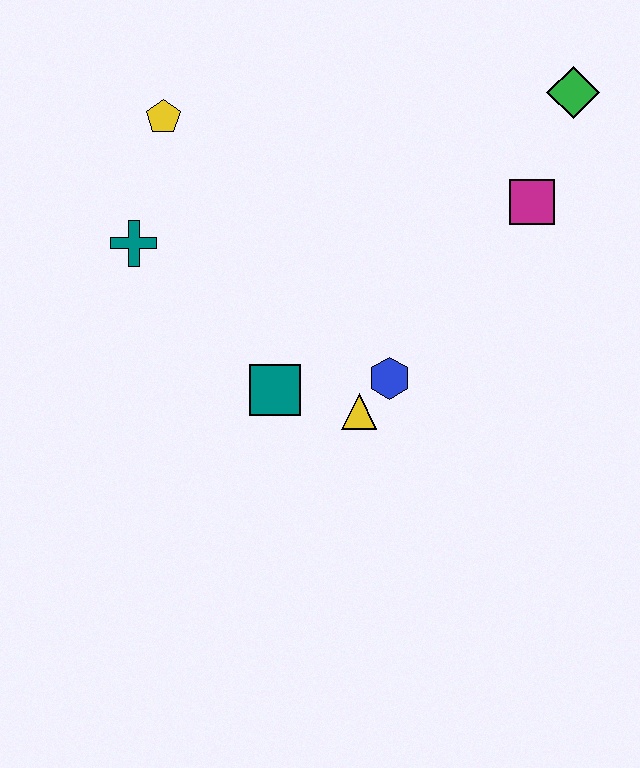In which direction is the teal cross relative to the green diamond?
The teal cross is to the left of the green diamond.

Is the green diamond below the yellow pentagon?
No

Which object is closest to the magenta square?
The green diamond is closest to the magenta square.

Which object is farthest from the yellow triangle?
The green diamond is farthest from the yellow triangle.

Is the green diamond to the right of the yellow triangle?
Yes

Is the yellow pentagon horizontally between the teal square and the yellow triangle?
No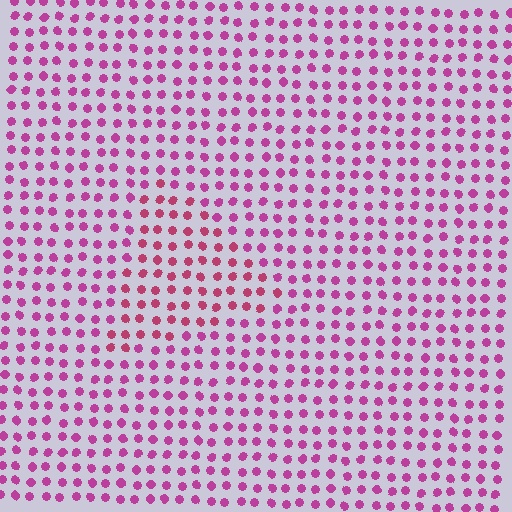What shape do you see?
I see a triangle.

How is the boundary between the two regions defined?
The boundary is defined purely by a slight shift in hue (about 23 degrees). Spacing, size, and orientation are identical on both sides.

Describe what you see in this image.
The image is filled with small magenta elements in a uniform arrangement. A triangle-shaped region is visible where the elements are tinted to a slightly different hue, forming a subtle color boundary.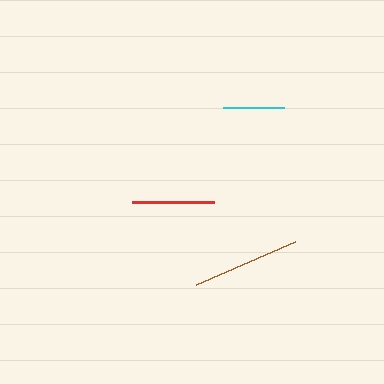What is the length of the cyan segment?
The cyan segment is approximately 61 pixels long.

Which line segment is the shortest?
The cyan line is the shortest at approximately 61 pixels.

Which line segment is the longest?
The brown line is the longest at approximately 108 pixels.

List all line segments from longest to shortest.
From longest to shortest: brown, red, cyan.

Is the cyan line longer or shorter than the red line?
The red line is longer than the cyan line.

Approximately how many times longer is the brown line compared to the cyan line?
The brown line is approximately 1.8 times the length of the cyan line.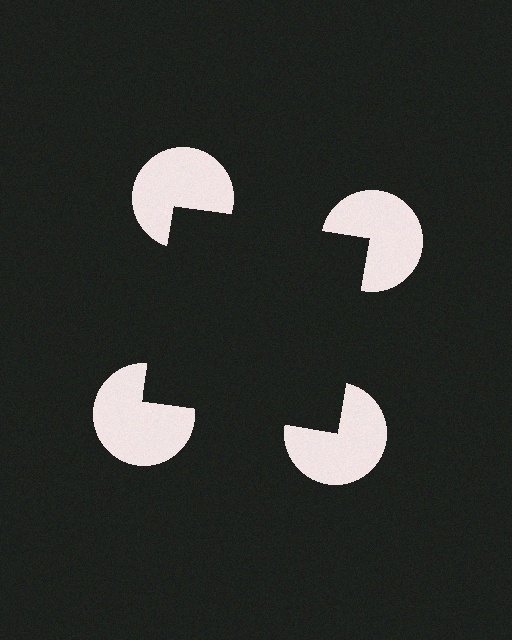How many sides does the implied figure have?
4 sides.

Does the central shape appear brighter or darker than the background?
It typically appears slightly darker than the background, even though no actual brightness change is drawn.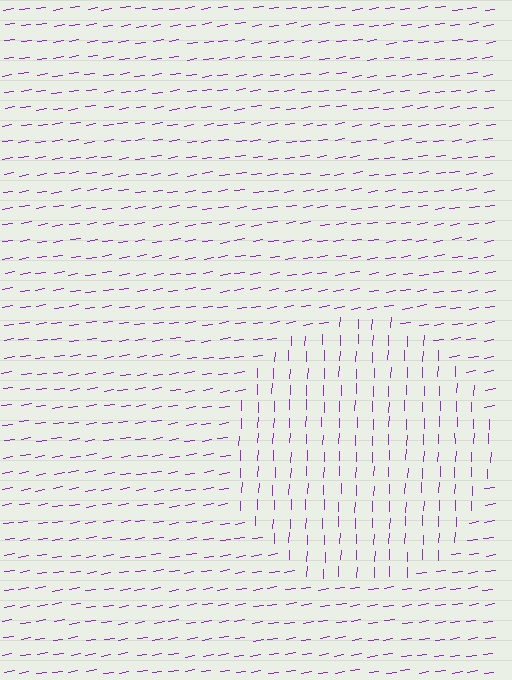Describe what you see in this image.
The image is filled with small purple line segments. A circle region in the image has lines oriented differently from the surrounding lines, creating a visible texture boundary.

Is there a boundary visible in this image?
Yes, there is a texture boundary formed by a change in line orientation.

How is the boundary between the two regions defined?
The boundary is defined purely by a change in line orientation (approximately 79 degrees difference). All lines are the same color and thickness.